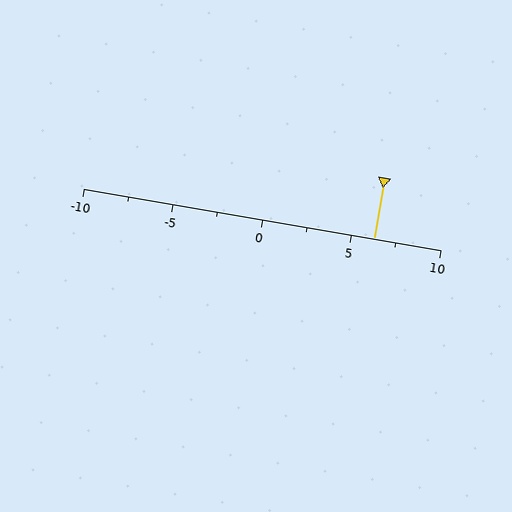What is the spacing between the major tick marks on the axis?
The major ticks are spaced 5 apart.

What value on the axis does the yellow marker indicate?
The marker indicates approximately 6.2.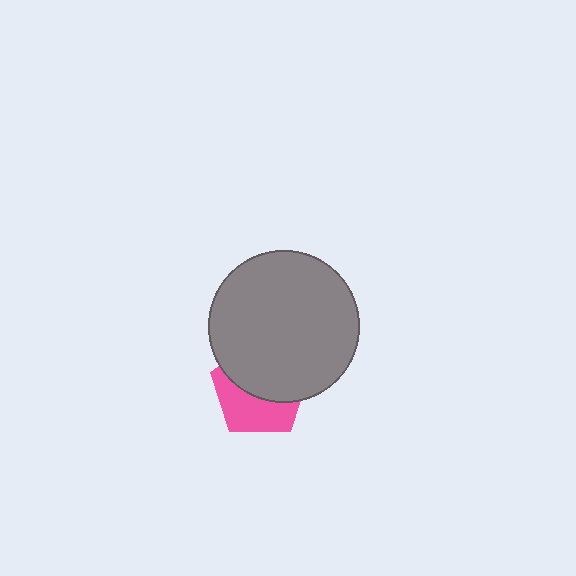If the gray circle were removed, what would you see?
You would see the complete pink pentagon.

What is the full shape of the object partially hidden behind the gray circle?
The partially hidden object is a pink pentagon.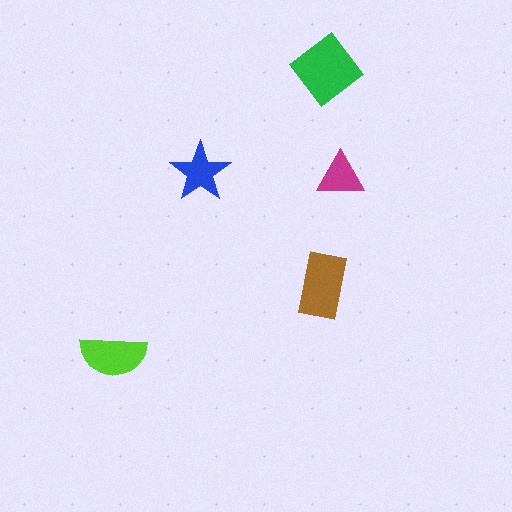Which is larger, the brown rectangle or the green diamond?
The green diamond.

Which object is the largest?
The green diamond.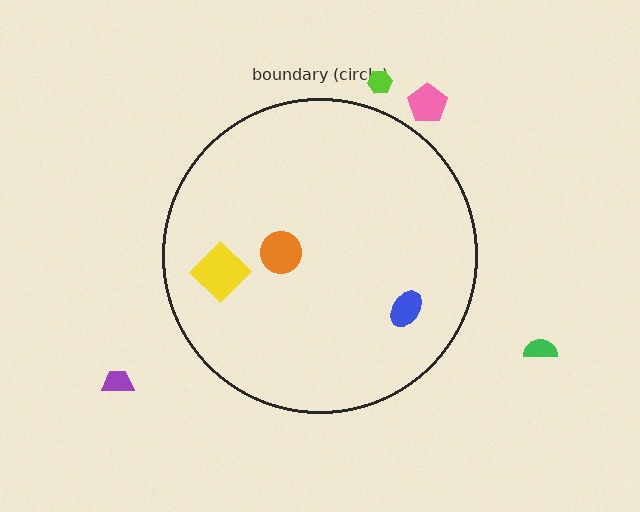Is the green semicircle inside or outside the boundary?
Outside.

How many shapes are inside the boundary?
3 inside, 4 outside.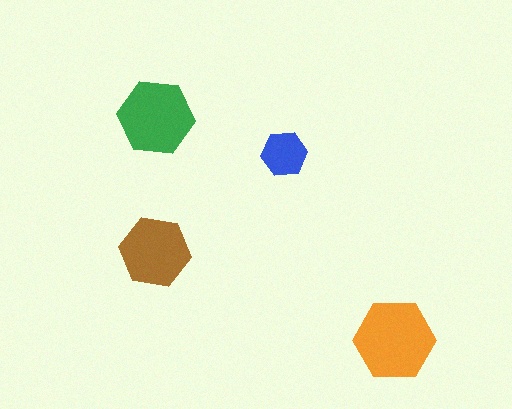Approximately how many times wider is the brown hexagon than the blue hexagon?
About 1.5 times wider.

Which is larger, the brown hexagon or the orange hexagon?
The orange one.